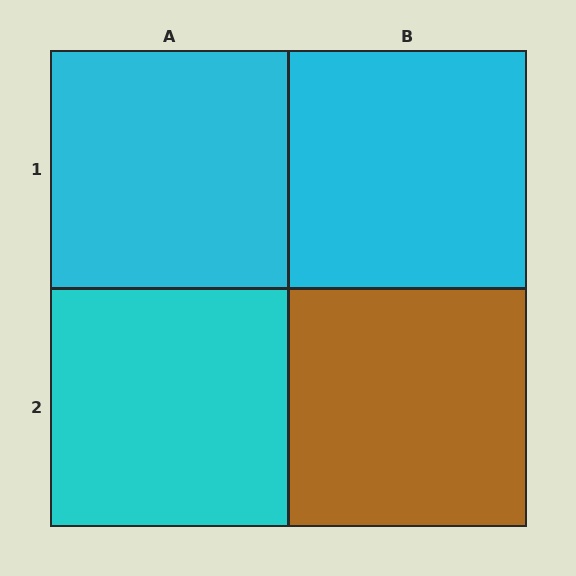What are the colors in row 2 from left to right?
Cyan, brown.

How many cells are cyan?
3 cells are cyan.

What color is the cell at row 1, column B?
Cyan.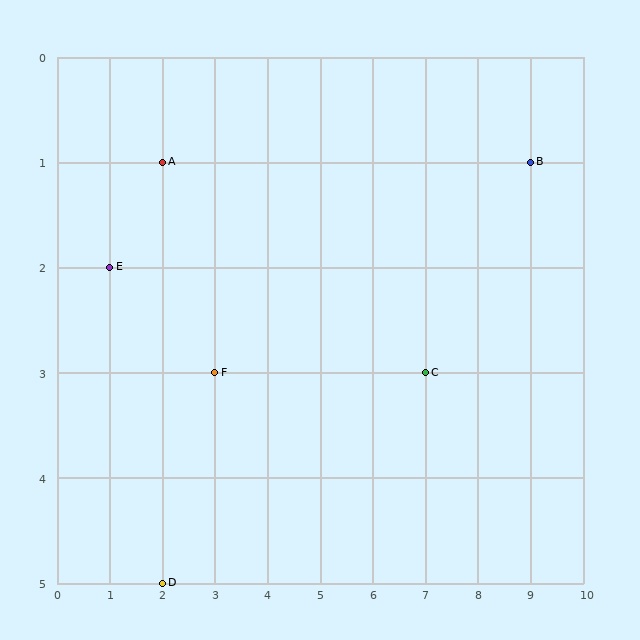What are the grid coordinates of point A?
Point A is at grid coordinates (2, 1).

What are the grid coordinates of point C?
Point C is at grid coordinates (7, 3).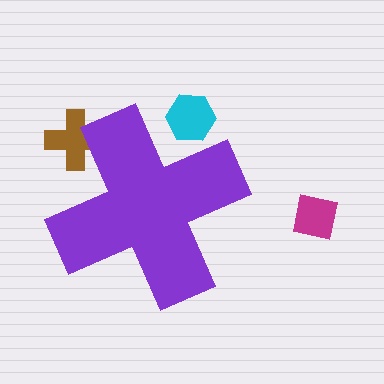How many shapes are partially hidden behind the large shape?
2 shapes are partially hidden.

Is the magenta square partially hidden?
No, the magenta square is fully visible.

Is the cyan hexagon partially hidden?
Yes, the cyan hexagon is partially hidden behind the purple cross.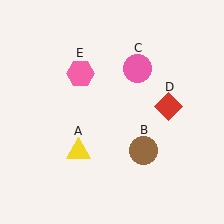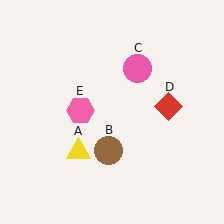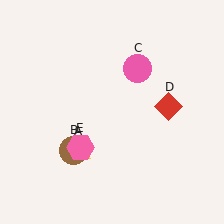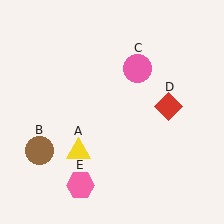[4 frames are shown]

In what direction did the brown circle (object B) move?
The brown circle (object B) moved left.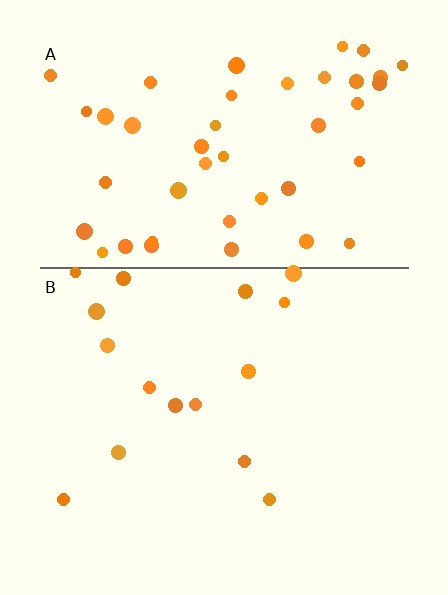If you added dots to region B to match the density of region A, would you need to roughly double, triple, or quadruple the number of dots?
Approximately triple.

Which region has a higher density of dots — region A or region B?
A (the top).